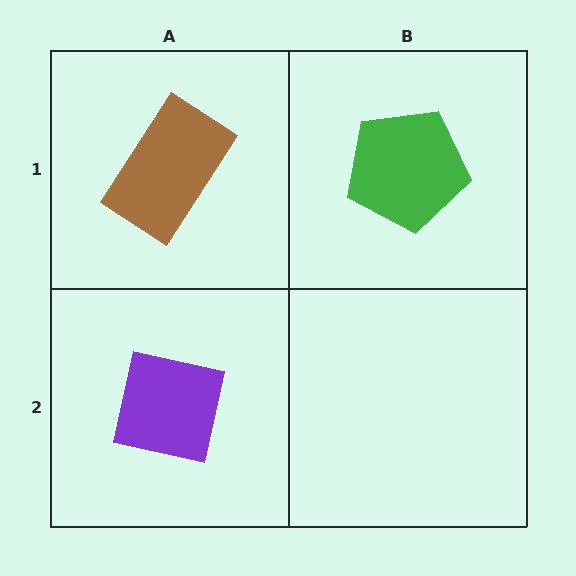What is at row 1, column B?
A green pentagon.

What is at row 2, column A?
A purple square.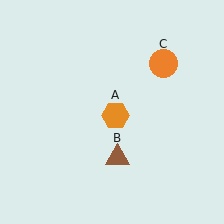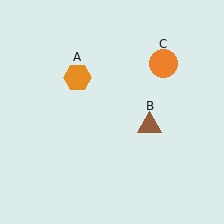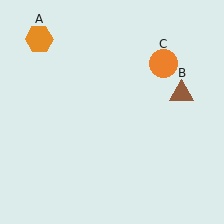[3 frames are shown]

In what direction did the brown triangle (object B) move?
The brown triangle (object B) moved up and to the right.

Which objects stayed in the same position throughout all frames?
Orange circle (object C) remained stationary.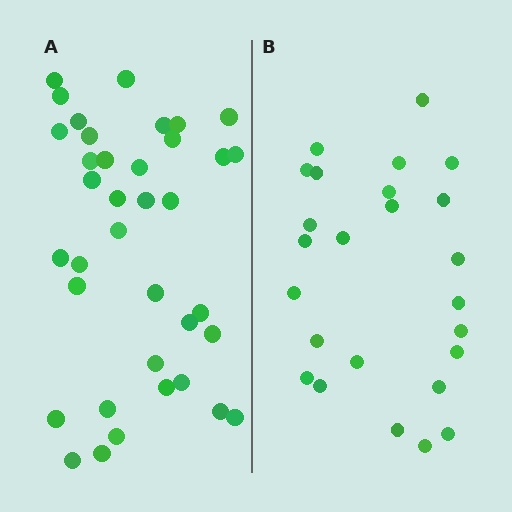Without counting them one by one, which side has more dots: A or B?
Region A (the left region) has more dots.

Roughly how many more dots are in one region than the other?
Region A has roughly 12 or so more dots than region B.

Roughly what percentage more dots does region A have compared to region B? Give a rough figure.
About 50% more.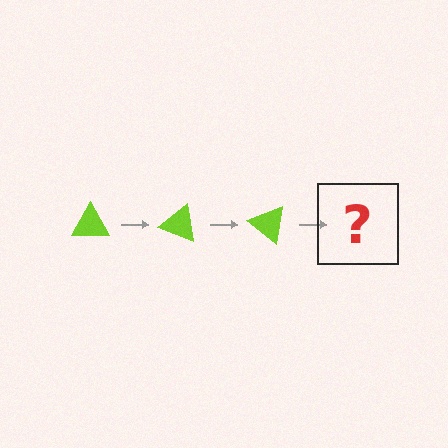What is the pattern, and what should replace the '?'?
The pattern is that the triangle rotates 20 degrees each step. The '?' should be a lime triangle rotated 60 degrees.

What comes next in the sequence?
The next element should be a lime triangle rotated 60 degrees.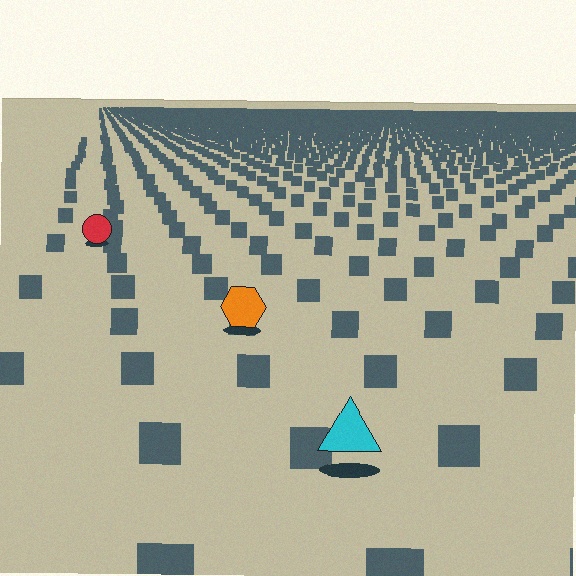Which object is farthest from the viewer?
The red circle is farthest from the viewer. It appears smaller and the ground texture around it is denser.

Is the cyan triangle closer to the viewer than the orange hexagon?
Yes. The cyan triangle is closer — you can tell from the texture gradient: the ground texture is coarser near it.